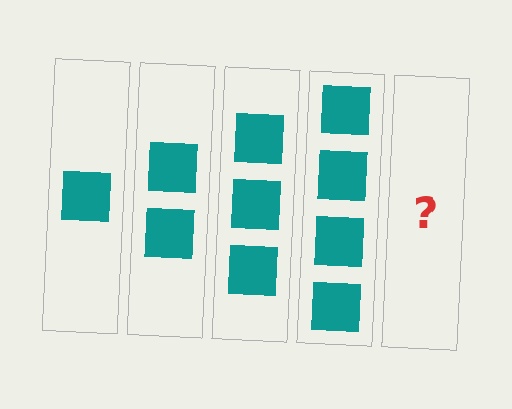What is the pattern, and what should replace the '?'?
The pattern is that each step adds one more square. The '?' should be 5 squares.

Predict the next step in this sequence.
The next step is 5 squares.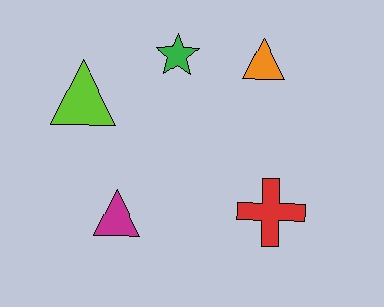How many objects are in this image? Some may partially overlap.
There are 5 objects.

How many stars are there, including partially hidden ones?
There is 1 star.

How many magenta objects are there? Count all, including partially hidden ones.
There is 1 magenta object.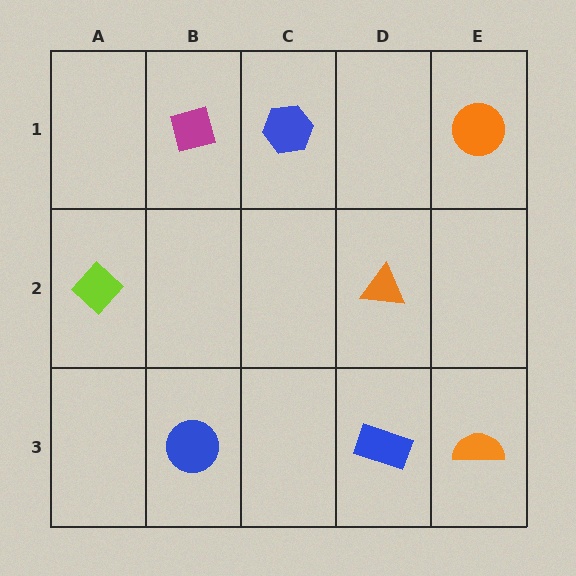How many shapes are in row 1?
3 shapes.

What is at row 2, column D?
An orange triangle.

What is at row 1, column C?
A blue hexagon.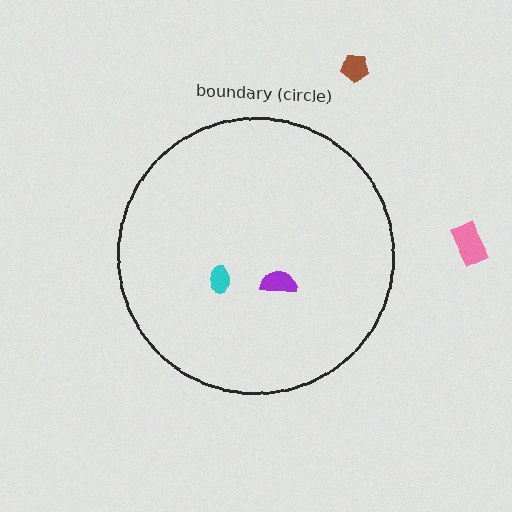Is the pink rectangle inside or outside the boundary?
Outside.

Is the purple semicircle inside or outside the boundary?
Inside.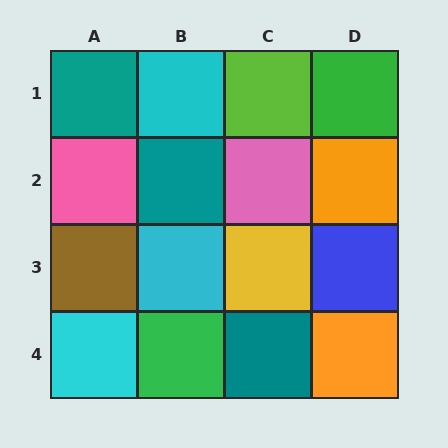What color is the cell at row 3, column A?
Brown.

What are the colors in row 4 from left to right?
Cyan, green, teal, orange.